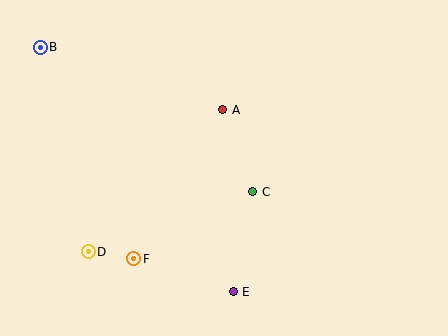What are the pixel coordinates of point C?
Point C is at (253, 192).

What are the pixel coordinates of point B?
Point B is at (40, 47).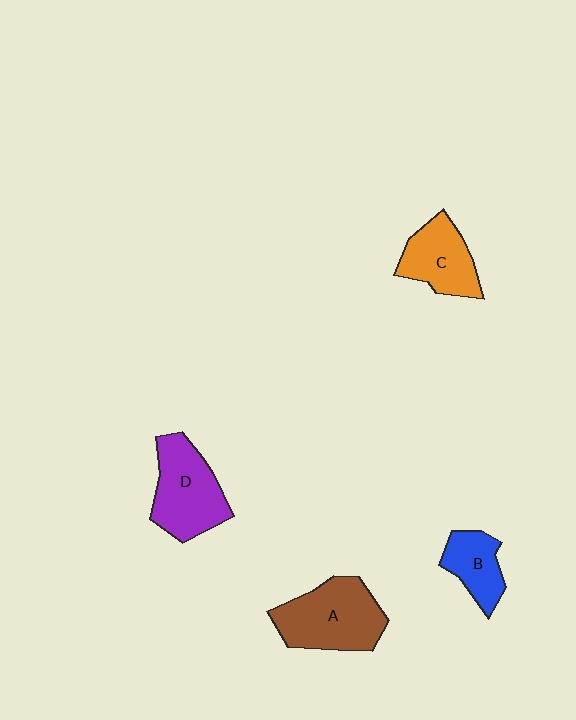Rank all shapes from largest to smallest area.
From largest to smallest: A (brown), D (purple), C (orange), B (blue).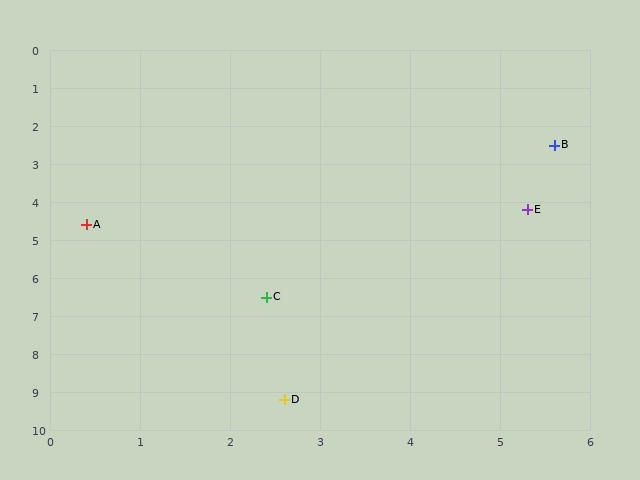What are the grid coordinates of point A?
Point A is at approximately (0.4, 4.6).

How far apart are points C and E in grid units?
Points C and E are about 3.7 grid units apart.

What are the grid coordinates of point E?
Point E is at approximately (5.3, 4.2).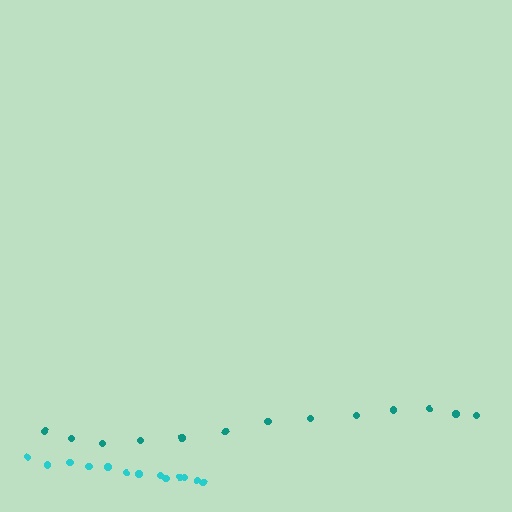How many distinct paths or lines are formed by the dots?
There are 2 distinct paths.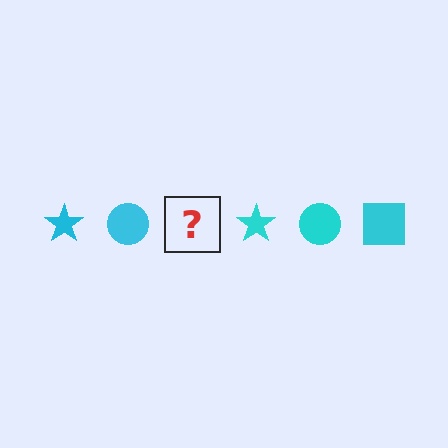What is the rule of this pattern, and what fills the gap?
The rule is that the pattern cycles through star, circle, square shapes in cyan. The gap should be filled with a cyan square.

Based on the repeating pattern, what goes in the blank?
The blank should be a cyan square.